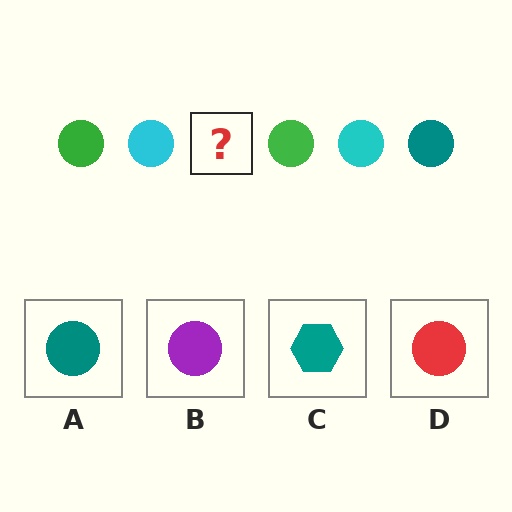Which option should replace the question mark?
Option A.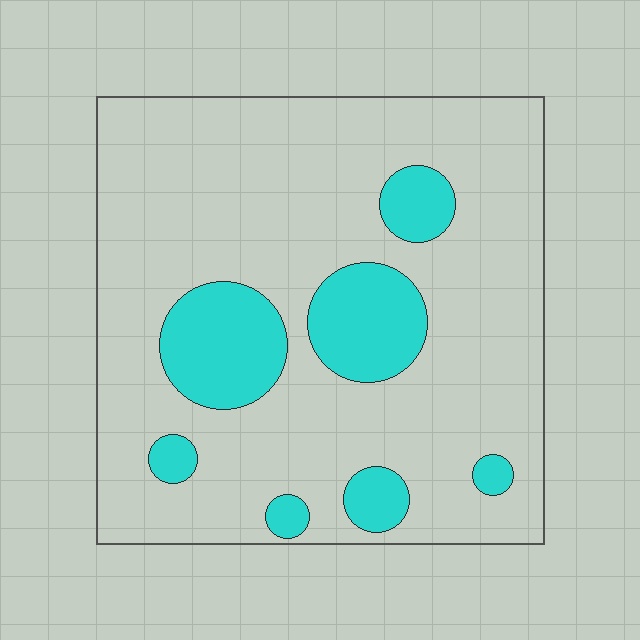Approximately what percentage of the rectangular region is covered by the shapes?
Approximately 20%.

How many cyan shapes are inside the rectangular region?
7.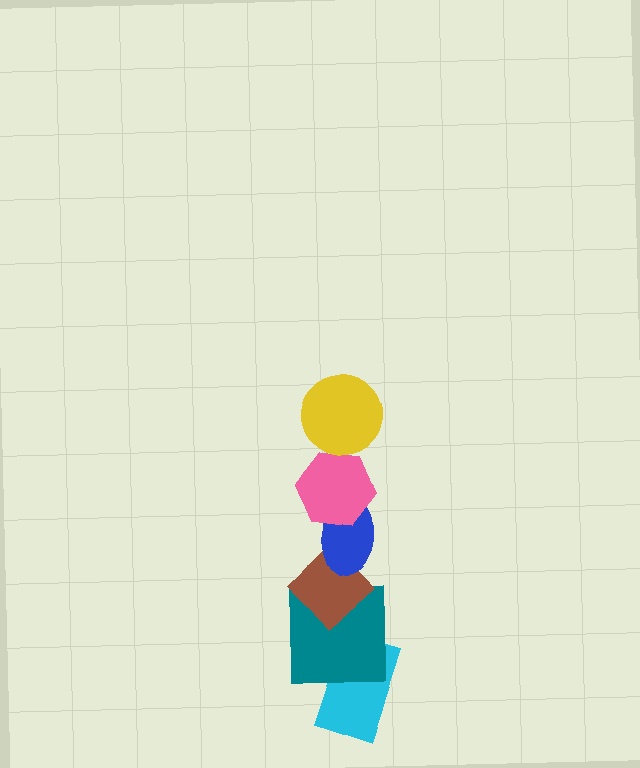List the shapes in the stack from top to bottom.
From top to bottom: the yellow circle, the pink hexagon, the blue ellipse, the brown diamond, the teal square, the cyan rectangle.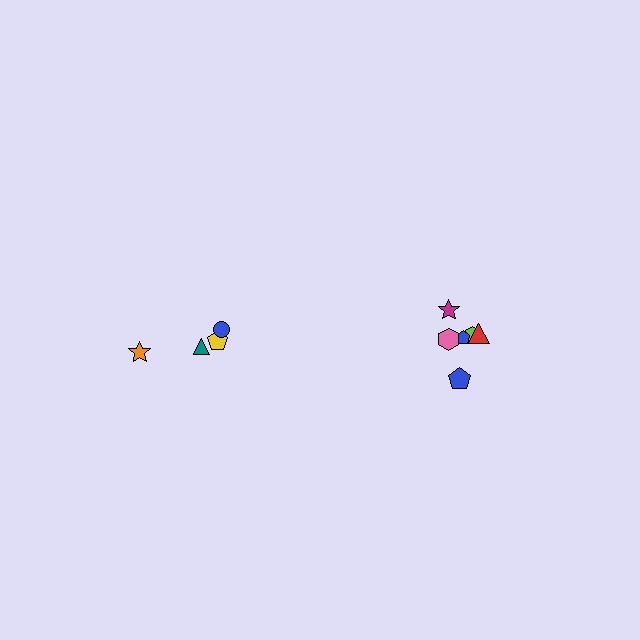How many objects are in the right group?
There are 6 objects.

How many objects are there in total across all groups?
There are 10 objects.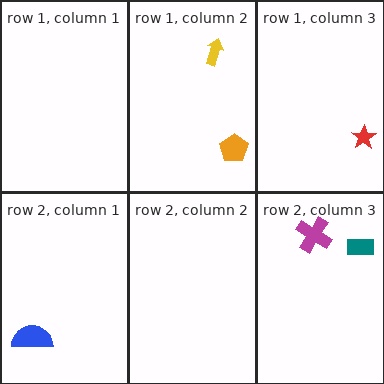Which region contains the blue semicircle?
The row 2, column 1 region.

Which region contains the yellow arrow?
The row 1, column 2 region.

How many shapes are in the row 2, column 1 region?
1.